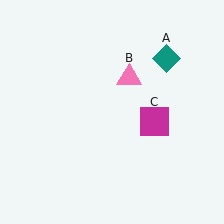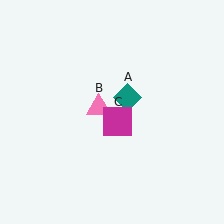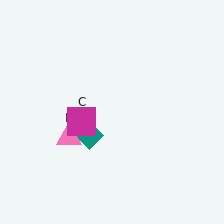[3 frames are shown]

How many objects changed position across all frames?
3 objects changed position: teal diamond (object A), pink triangle (object B), magenta square (object C).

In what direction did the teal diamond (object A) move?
The teal diamond (object A) moved down and to the left.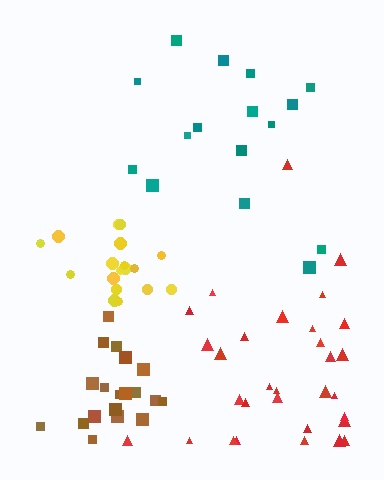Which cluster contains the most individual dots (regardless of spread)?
Red (34).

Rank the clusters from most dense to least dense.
yellow, brown, red, teal.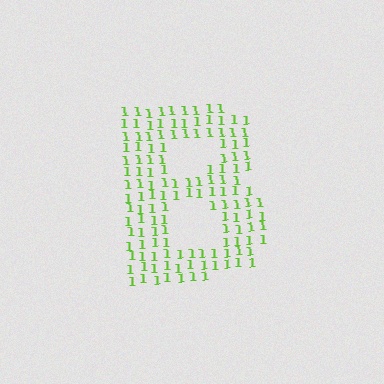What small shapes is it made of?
It is made of small digit 1's.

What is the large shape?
The large shape is the letter B.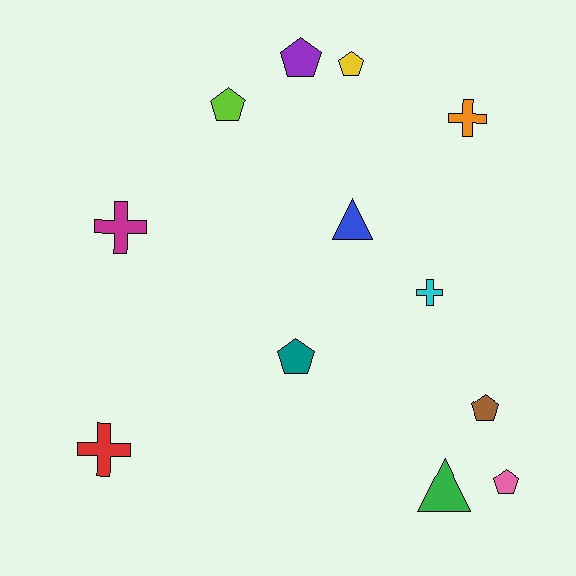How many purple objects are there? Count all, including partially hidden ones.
There is 1 purple object.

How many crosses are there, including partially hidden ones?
There are 4 crosses.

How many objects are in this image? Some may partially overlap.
There are 12 objects.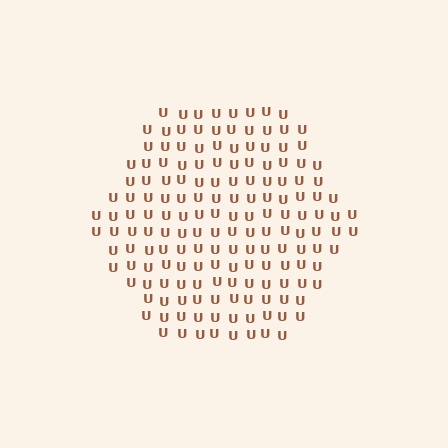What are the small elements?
The small elements are letter U's.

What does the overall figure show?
The overall figure shows a hexagon.